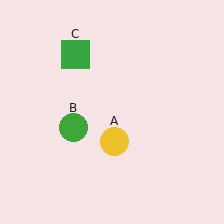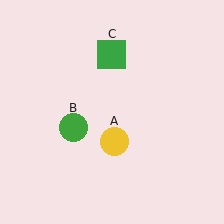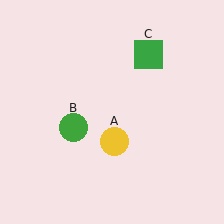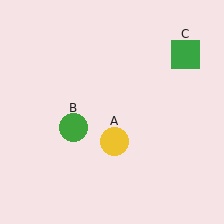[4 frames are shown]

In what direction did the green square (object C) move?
The green square (object C) moved right.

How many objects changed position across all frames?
1 object changed position: green square (object C).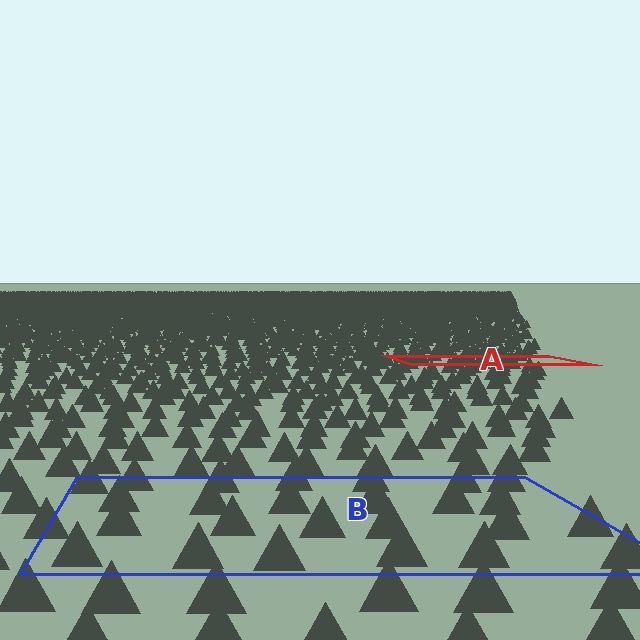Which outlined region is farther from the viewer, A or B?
Region A is farther from the viewer — the texture elements inside it appear smaller and more densely packed.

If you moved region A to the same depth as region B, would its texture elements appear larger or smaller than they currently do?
They would appear larger. At a closer depth, the same texture elements are projected at a bigger on-screen size.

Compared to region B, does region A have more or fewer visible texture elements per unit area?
Region A has more texture elements per unit area — they are packed more densely because it is farther away.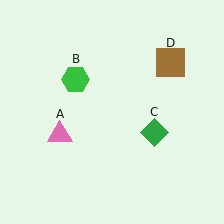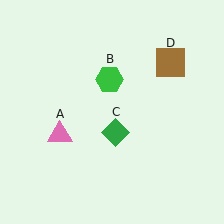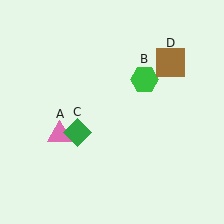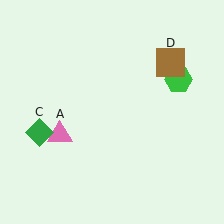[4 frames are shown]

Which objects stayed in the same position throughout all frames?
Pink triangle (object A) and brown square (object D) remained stationary.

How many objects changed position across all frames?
2 objects changed position: green hexagon (object B), green diamond (object C).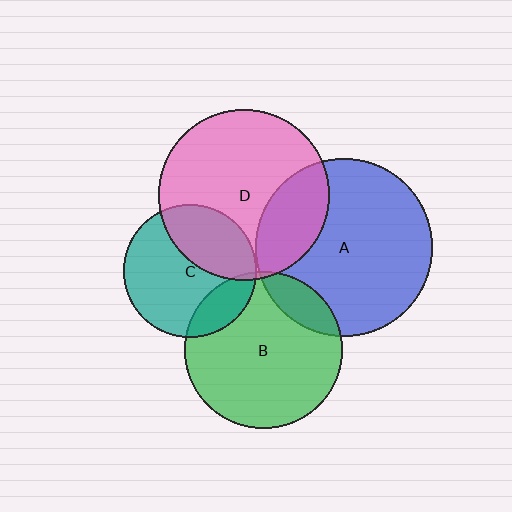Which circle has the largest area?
Circle A (blue).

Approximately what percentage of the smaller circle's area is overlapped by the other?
Approximately 20%.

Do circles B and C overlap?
Yes.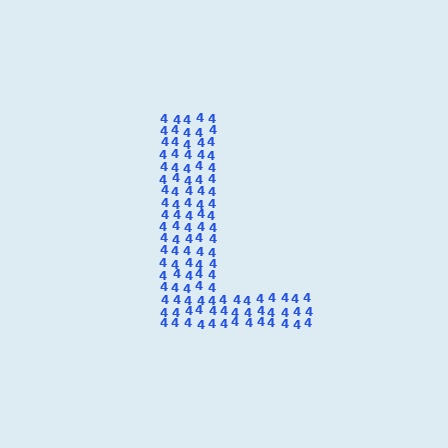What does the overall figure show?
The overall figure shows the letter L.